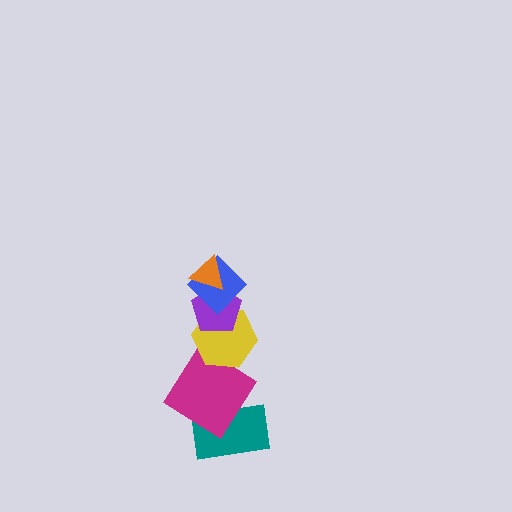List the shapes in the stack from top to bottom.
From top to bottom: the orange triangle, the blue diamond, the purple pentagon, the yellow hexagon, the magenta diamond, the teal rectangle.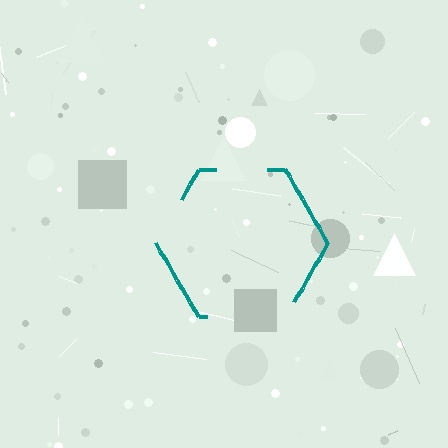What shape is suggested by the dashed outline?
The dashed outline suggests a hexagon.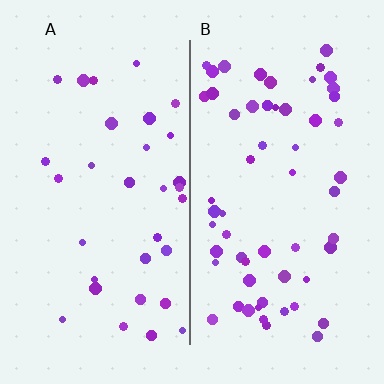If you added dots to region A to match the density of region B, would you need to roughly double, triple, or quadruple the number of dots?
Approximately double.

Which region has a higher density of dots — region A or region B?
B (the right).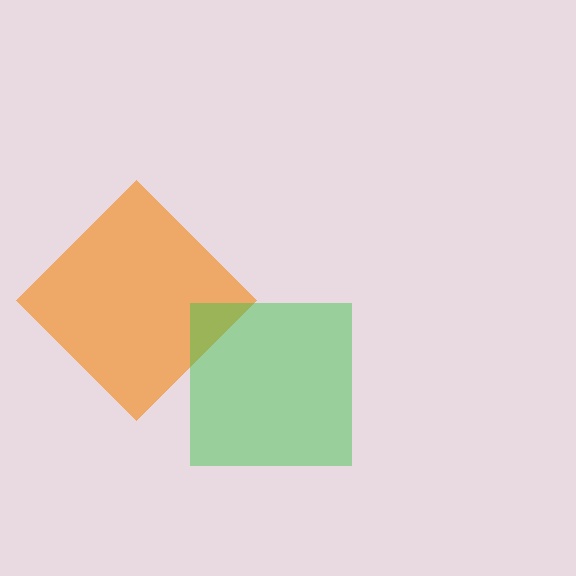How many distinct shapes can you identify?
There are 2 distinct shapes: an orange diamond, a green square.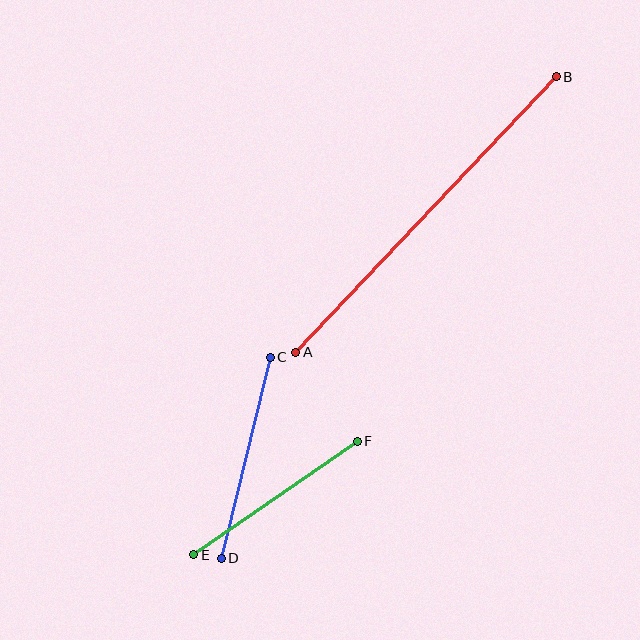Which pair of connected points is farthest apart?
Points A and B are farthest apart.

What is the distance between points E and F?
The distance is approximately 199 pixels.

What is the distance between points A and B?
The distance is approximately 379 pixels.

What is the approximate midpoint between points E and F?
The midpoint is at approximately (276, 498) pixels.